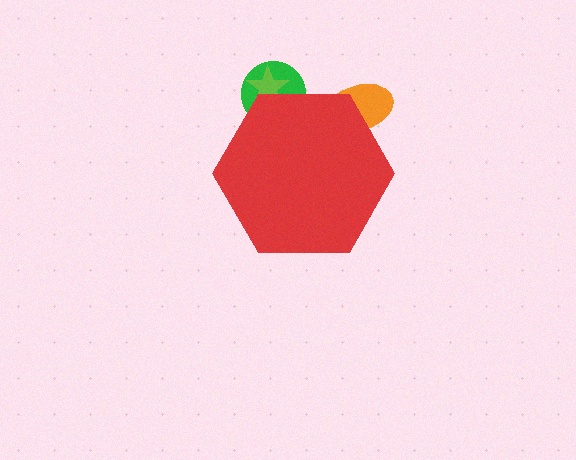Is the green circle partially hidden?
Yes, the green circle is partially hidden behind the red hexagon.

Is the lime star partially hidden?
Yes, the lime star is partially hidden behind the red hexagon.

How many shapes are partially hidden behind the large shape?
3 shapes are partially hidden.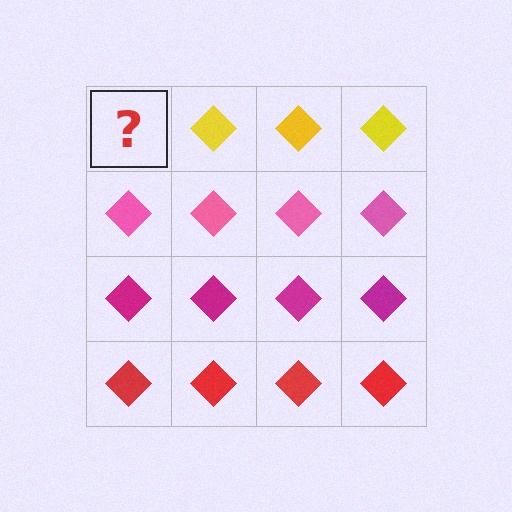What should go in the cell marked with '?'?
The missing cell should contain a yellow diamond.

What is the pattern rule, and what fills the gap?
The rule is that each row has a consistent color. The gap should be filled with a yellow diamond.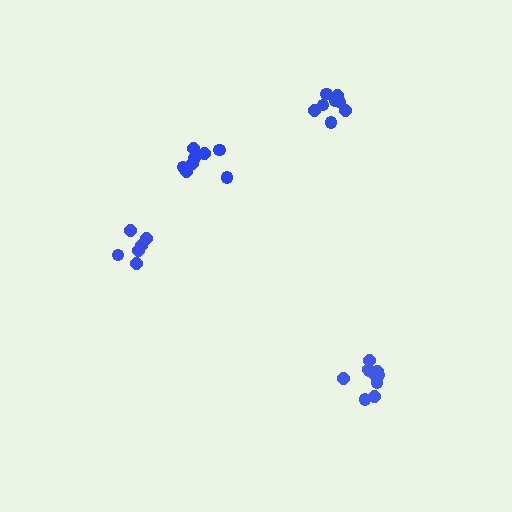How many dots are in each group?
Group 1: 6 dots, Group 2: 8 dots, Group 3: 8 dots, Group 4: 10 dots (32 total).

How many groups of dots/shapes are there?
There are 4 groups.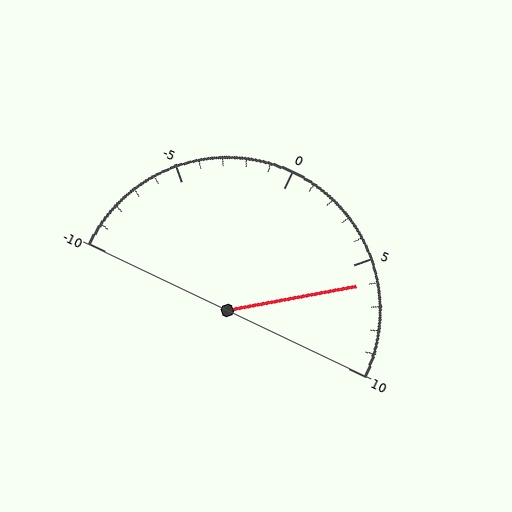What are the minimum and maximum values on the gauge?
The gauge ranges from -10 to 10.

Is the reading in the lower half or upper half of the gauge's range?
The reading is in the upper half of the range (-10 to 10).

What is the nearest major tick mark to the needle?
The nearest major tick mark is 5.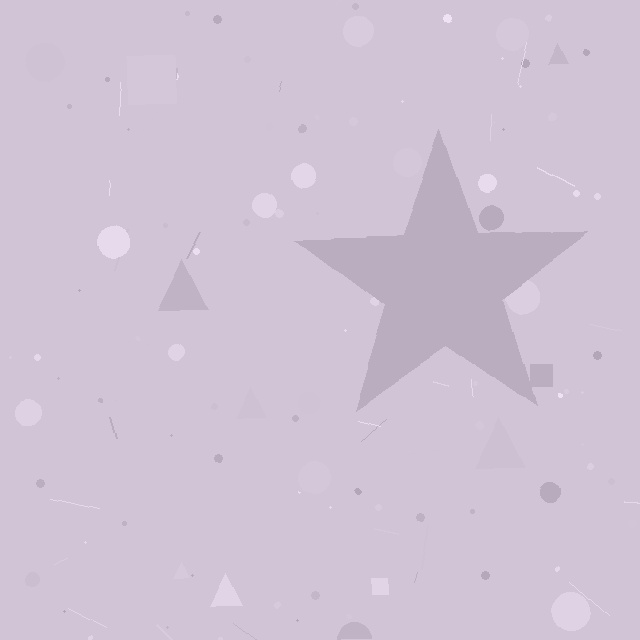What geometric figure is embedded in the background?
A star is embedded in the background.